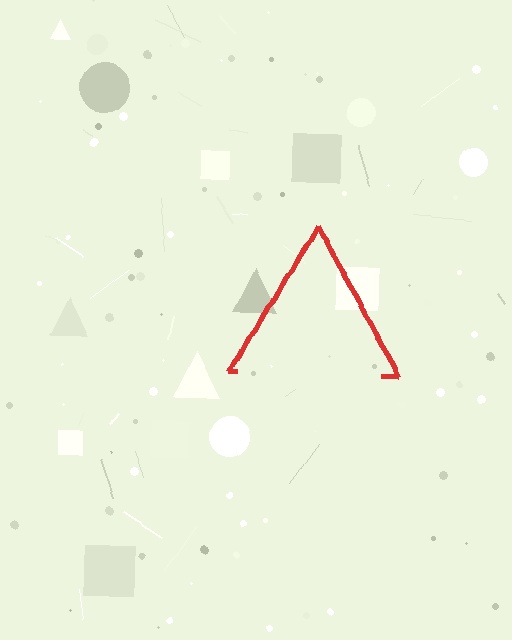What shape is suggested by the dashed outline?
The dashed outline suggests a triangle.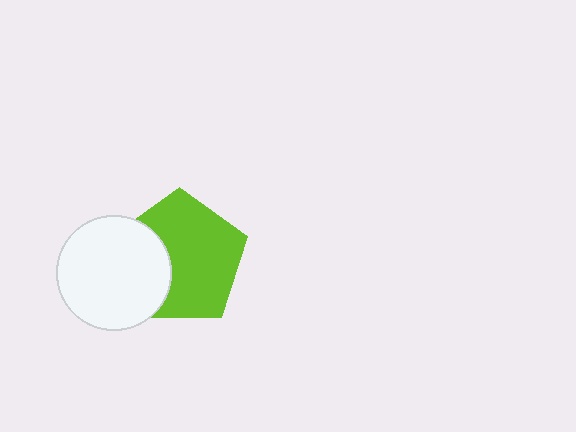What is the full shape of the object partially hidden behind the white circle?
The partially hidden object is a lime pentagon.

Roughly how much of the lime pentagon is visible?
Most of it is visible (roughly 68%).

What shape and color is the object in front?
The object in front is a white circle.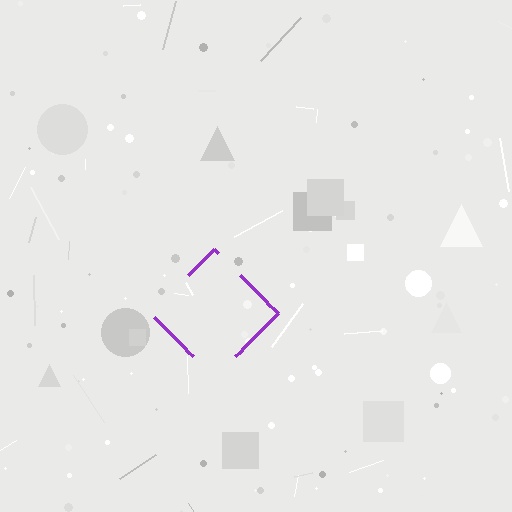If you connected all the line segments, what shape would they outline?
They would outline a diamond.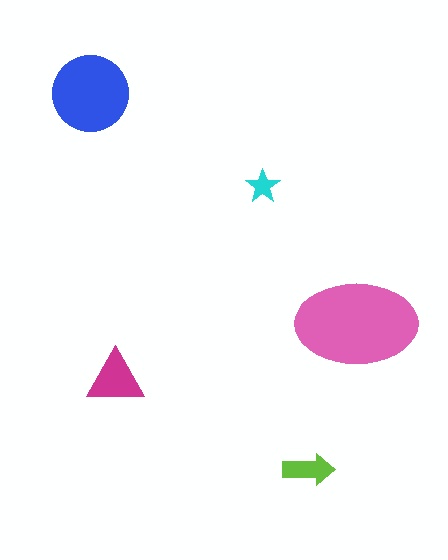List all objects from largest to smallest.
The pink ellipse, the blue circle, the magenta triangle, the lime arrow, the cyan star.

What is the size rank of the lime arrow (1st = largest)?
4th.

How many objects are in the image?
There are 5 objects in the image.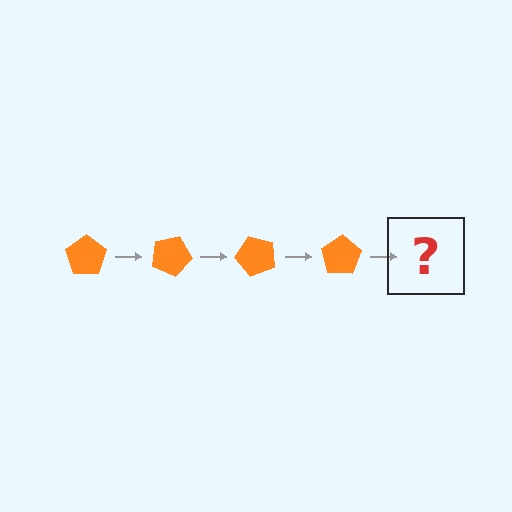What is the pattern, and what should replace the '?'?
The pattern is that the pentagon rotates 25 degrees each step. The '?' should be an orange pentagon rotated 100 degrees.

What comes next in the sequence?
The next element should be an orange pentagon rotated 100 degrees.